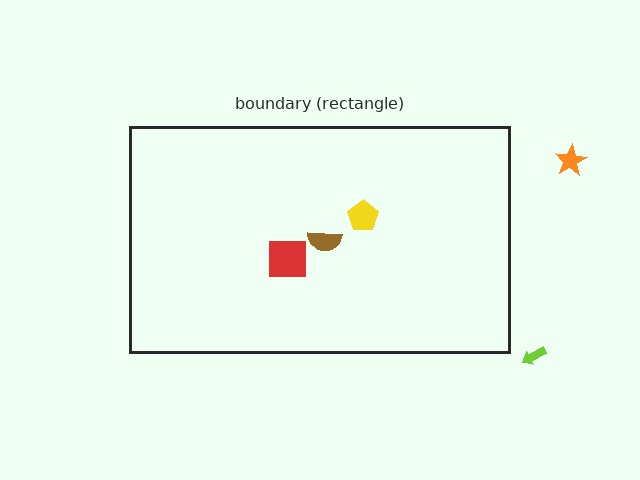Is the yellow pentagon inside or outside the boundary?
Inside.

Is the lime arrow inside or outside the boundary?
Outside.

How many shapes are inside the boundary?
3 inside, 2 outside.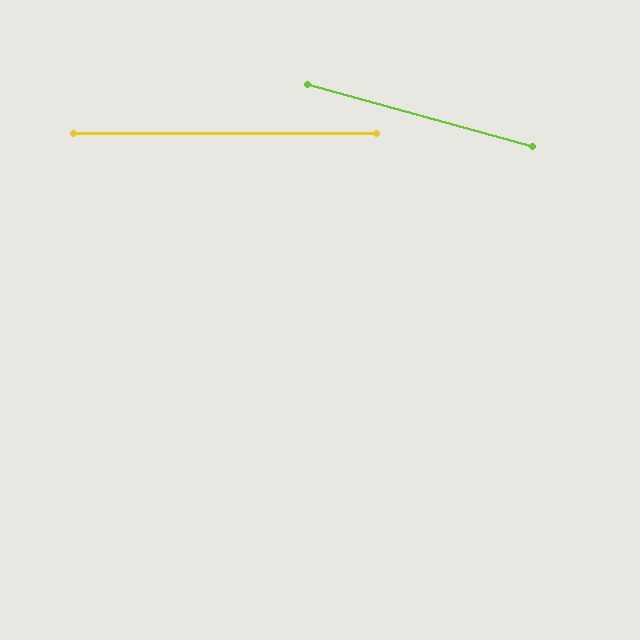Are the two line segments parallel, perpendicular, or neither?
Neither parallel nor perpendicular — they differ by about 16°.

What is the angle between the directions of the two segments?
Approximately 16 degrees.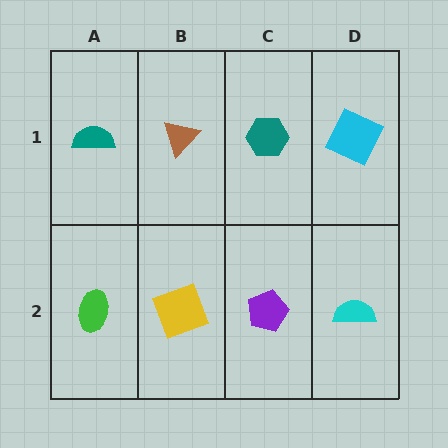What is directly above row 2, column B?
A brown triangle.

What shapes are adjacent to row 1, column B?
A yellow square (row 2, column B), a teal semicircle (row 1, column A), a teal hexagon (row 1, column C).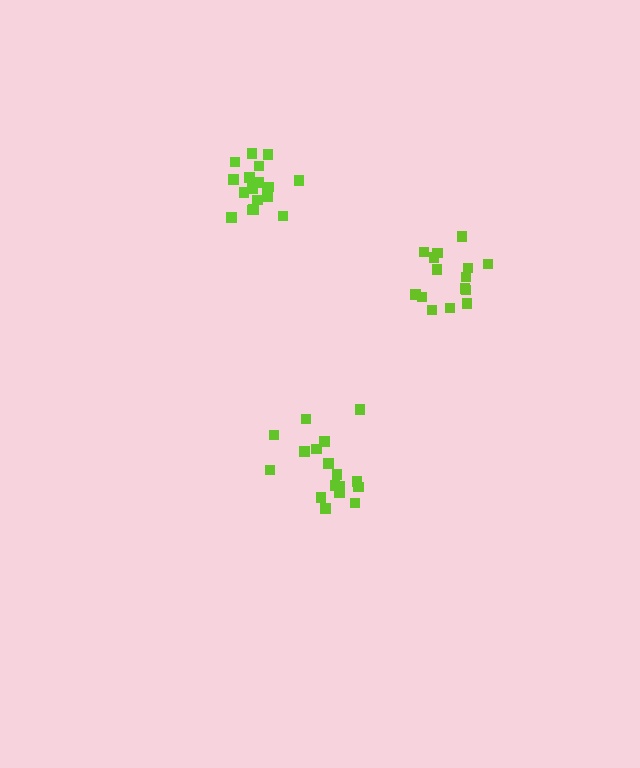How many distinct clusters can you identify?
There are 3 distinct clusters.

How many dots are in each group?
Group 1: 18 dots, Group 2: 17 dots, Group 3: 15 dots (50 total).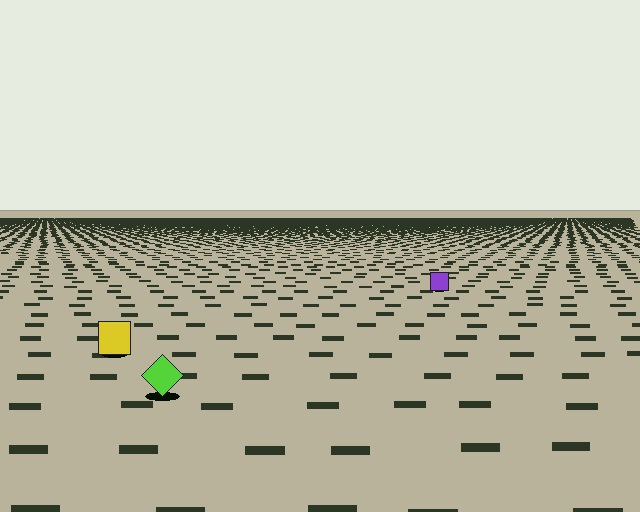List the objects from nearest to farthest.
From nearest to farthest: the lime diamond, the yellow square, the purple square.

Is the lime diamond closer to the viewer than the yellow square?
Yes. The lime diamond is closer — you can tell from the texture gradient: the ground texture is coarser near it.